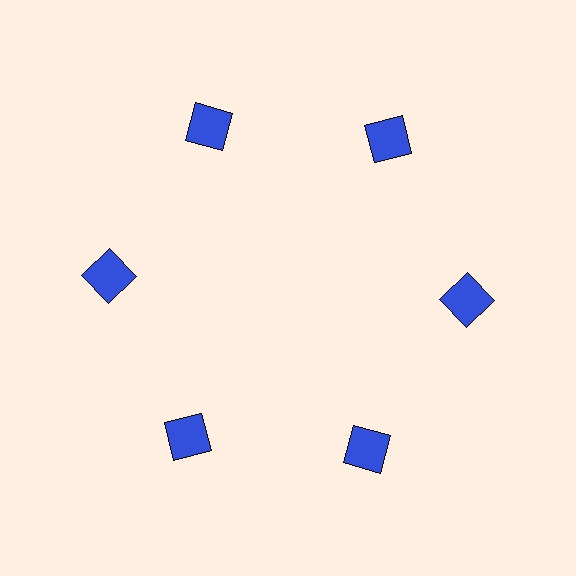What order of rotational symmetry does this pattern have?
This pattern has 6-fold rotational symmetry.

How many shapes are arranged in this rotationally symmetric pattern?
There are 6 shapes, arranged in 6 groups of 1.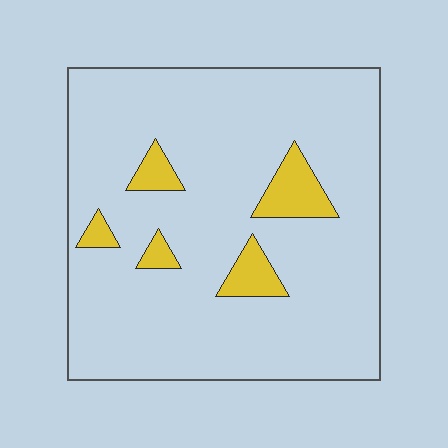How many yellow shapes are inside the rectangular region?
5.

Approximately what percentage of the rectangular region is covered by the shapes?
Approximately 10%.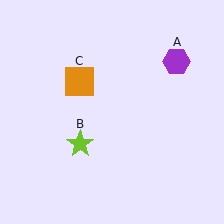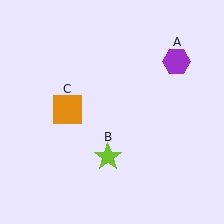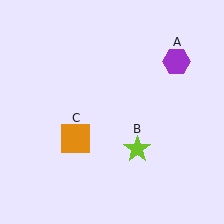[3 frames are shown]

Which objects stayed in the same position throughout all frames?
Purple hexagon (object A) remained stationary.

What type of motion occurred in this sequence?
The lime star (object B), orange square (object C) rotated counterclockwise around the center of the scene.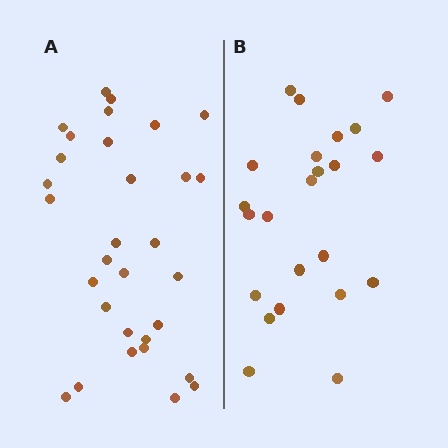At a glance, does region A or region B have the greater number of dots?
Region A (the left region) has more dots.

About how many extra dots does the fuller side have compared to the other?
Region A has roughly 8 or so more dots than region B.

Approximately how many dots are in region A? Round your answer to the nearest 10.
About 30 dots. (The exact count is 31, which rounds to 30.)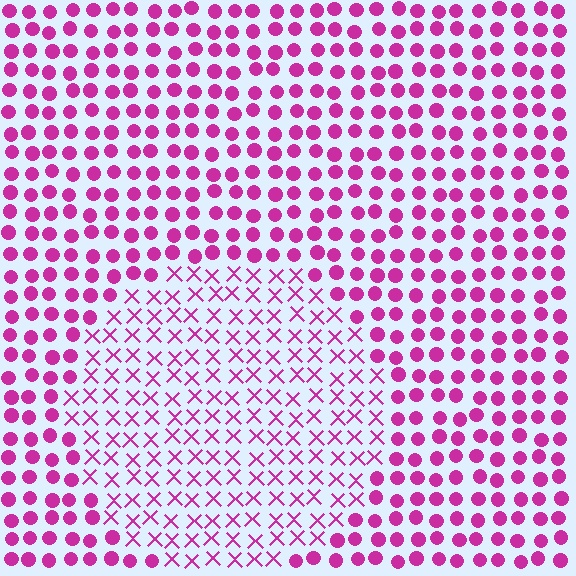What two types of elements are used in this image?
The image uses X marks inside the circle region and circles outside it.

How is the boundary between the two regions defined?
The boundary is defined by a change in element shape: X marks inside vs. circles outside. All elements share the same color and spacing.